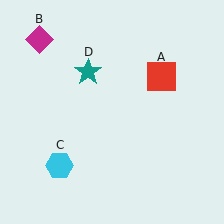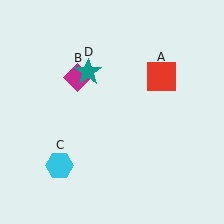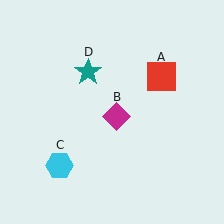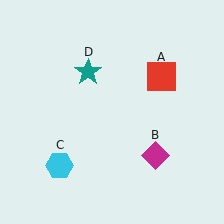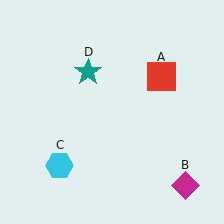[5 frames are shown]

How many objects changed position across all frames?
1 object changed position: magenta diamond (object B).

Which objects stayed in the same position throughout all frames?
Red square (object A) and cyan hexagon (object C) and teal star (object D) remained stationary.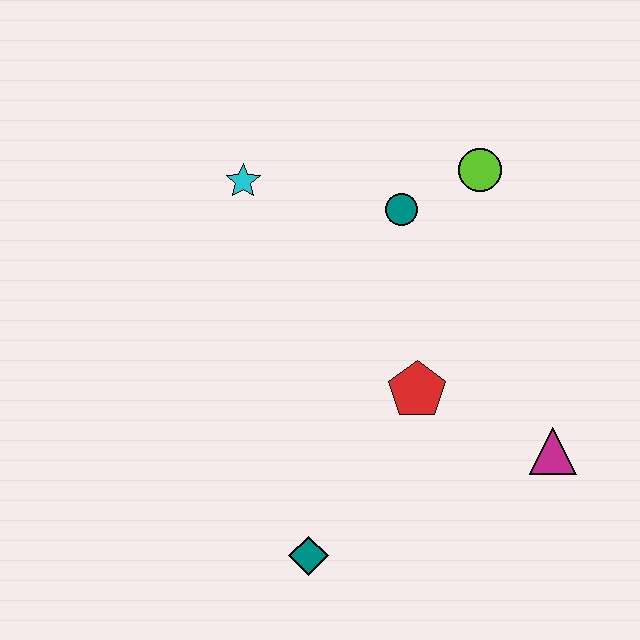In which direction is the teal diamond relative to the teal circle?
The teal diamond is below the teal circle.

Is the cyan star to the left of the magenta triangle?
Yes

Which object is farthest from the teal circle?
The teal diamond is farthest from the teal circle.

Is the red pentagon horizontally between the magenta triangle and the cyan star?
Yes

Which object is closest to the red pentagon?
The magenta triangle is closest to the red pentagon.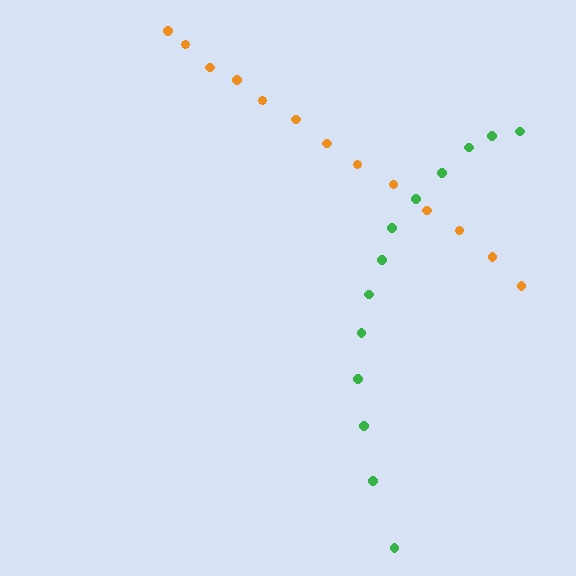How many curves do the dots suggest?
There are 2 distinct paths.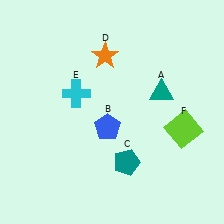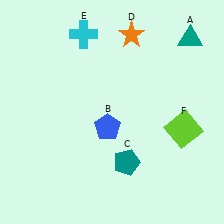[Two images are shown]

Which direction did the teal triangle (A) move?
The teal triangle (A) moved up.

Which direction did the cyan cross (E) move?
The cyan cross (E) moved up.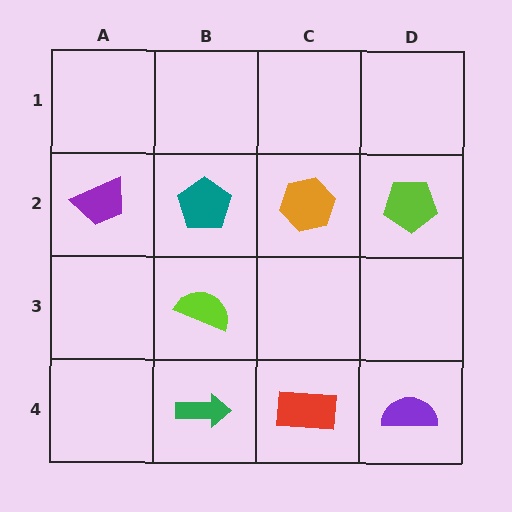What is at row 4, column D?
A purple semicircle.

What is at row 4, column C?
A red rectangle.